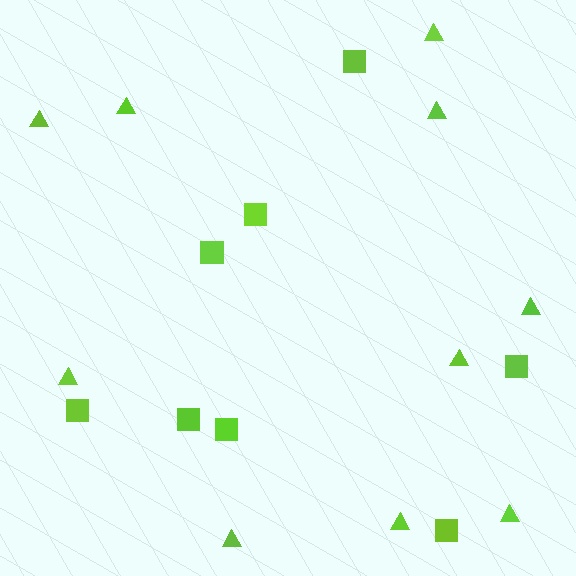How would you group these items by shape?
There are 2 groups: one group of squares (8) and one group of triangles (10).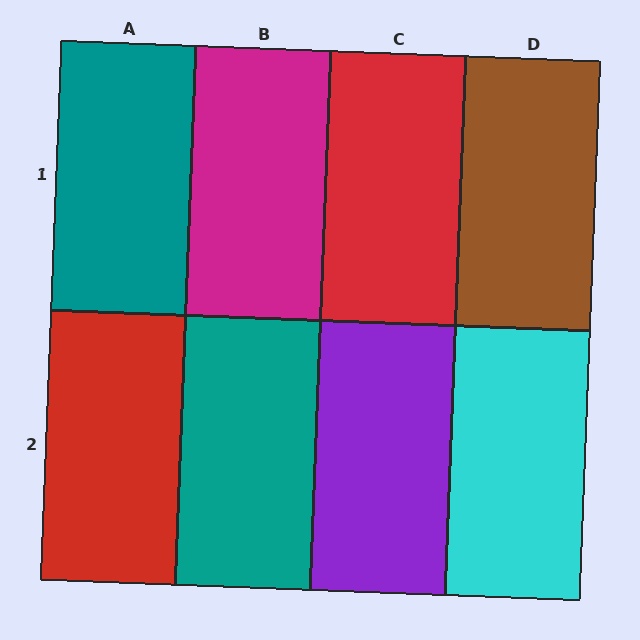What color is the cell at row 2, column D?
Cyan.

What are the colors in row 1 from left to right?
Teal, magenta, red, brown.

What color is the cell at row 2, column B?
Teal.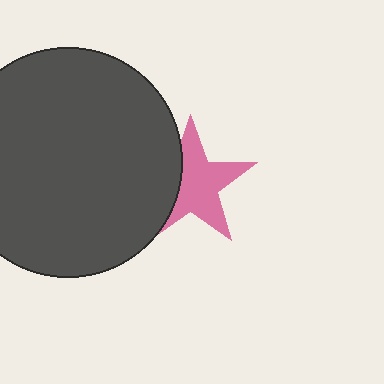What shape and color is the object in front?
The object in front is a dark gray circle.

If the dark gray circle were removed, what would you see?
You would see the complete pink star.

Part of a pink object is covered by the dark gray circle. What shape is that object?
It is a star.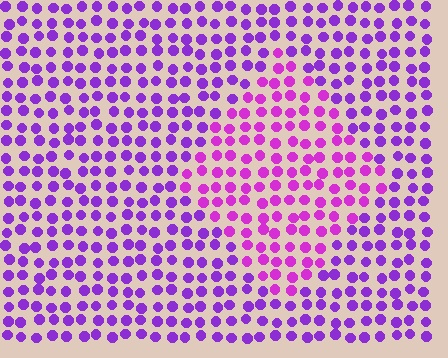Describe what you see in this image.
The image is filled with small purple elements in a uniform arrangement. A diamond-shaped region is visible where the elements are tinted to a slightly different hue, forming a subtle color boundary.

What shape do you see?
I see a diamond.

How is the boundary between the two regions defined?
The boundary is defined purely by a slight shift in hue (about 26 degrees). Spacing, size, and orientation are identical on both sides.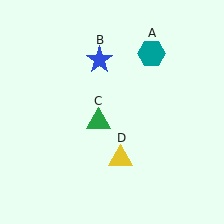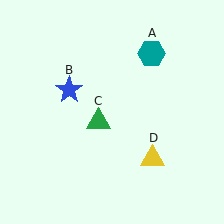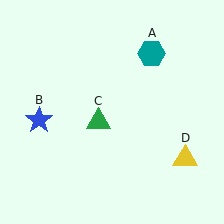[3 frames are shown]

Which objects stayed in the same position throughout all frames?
Teal hexagon (object A) and green triangle (object C) remained stationary.